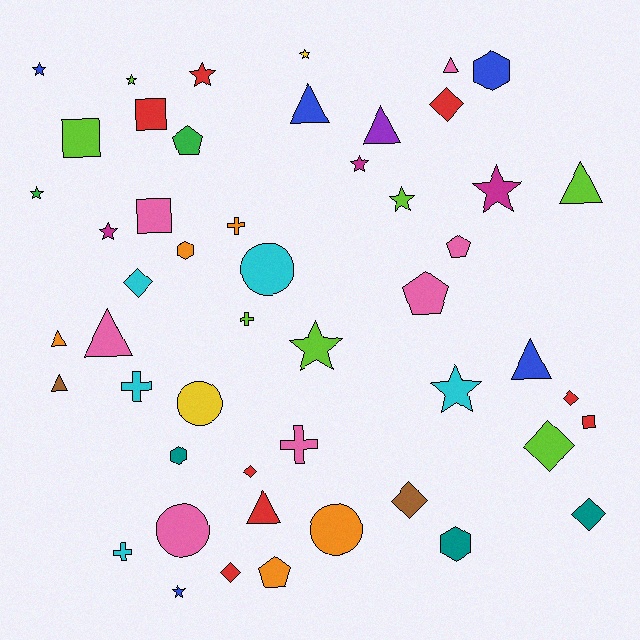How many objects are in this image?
There are 50 objects.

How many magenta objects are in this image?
There are 3 magenta objects.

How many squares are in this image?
There are 4 squares.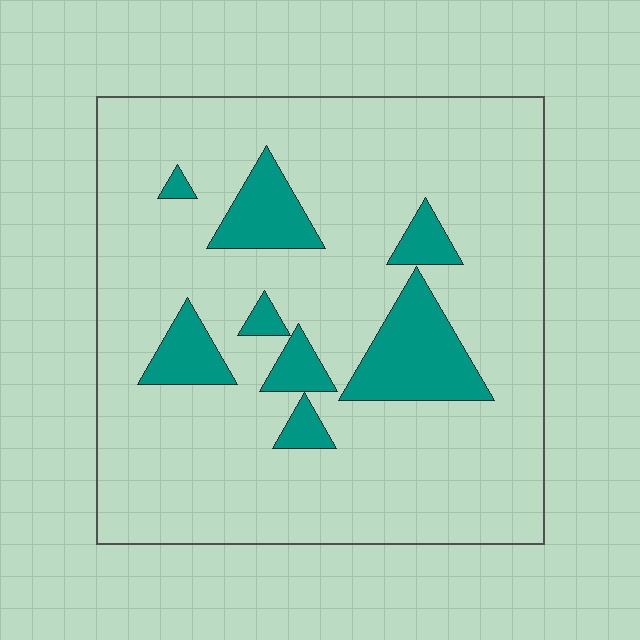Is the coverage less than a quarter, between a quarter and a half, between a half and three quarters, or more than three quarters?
Less than a quarter.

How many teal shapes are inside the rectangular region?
8.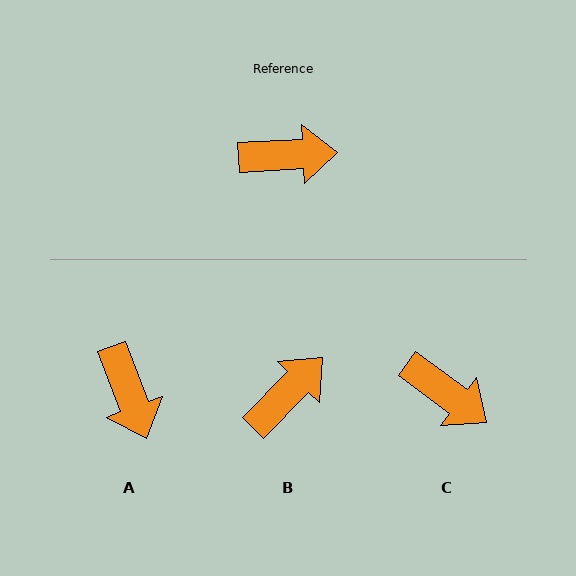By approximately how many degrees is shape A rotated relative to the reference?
Approximately 72 degrees clockwise.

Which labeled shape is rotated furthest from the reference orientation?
A, about 72 degrees away.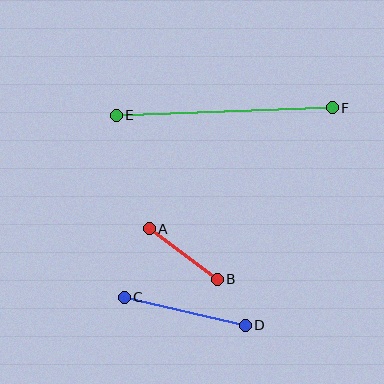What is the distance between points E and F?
The distance is approximately 216 pixels.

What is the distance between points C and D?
The distance is approximately 124 pixels.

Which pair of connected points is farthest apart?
Points E and F are farthest apart.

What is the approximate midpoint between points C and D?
The midpoint is at approximately (185, 311) pixels.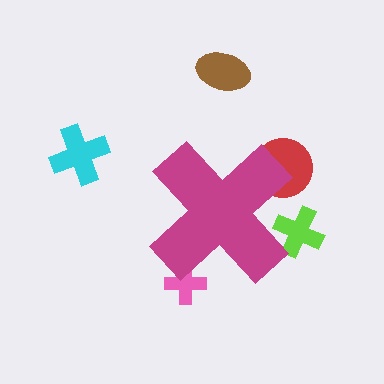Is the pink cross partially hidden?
Yes, the pink cross is partially hidden behind the magenta cross.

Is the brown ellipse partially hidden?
No, the brown ellipse is fully visible.